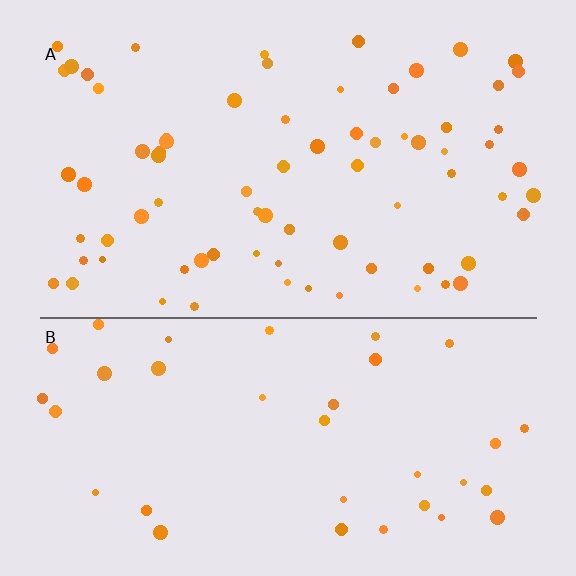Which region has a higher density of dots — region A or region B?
A (the top).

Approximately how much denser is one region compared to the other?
Approximately 2.0× — region A over region B.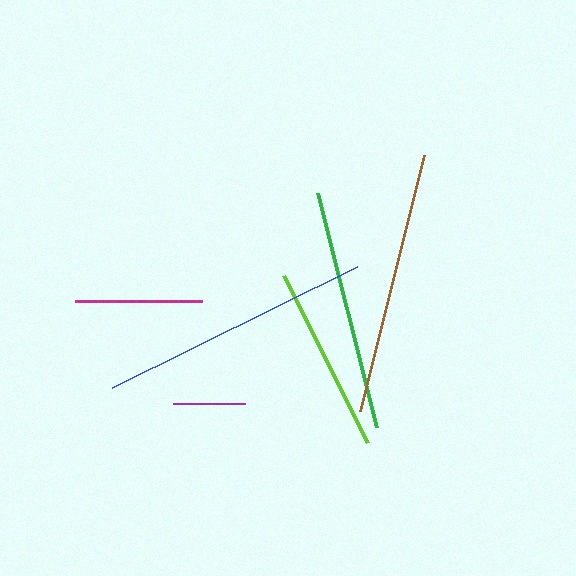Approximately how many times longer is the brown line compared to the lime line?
The brown line is approximately 1.4 times the length of the lime line.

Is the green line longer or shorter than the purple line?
The green line is longer than the purple line.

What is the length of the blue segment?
The blue segment is approximately 273 pixels long.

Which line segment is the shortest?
The purple line is the shortest at approximately 72 pixels.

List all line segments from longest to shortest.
From longest to shortest: blue, brown, green, lime, magenta, purple.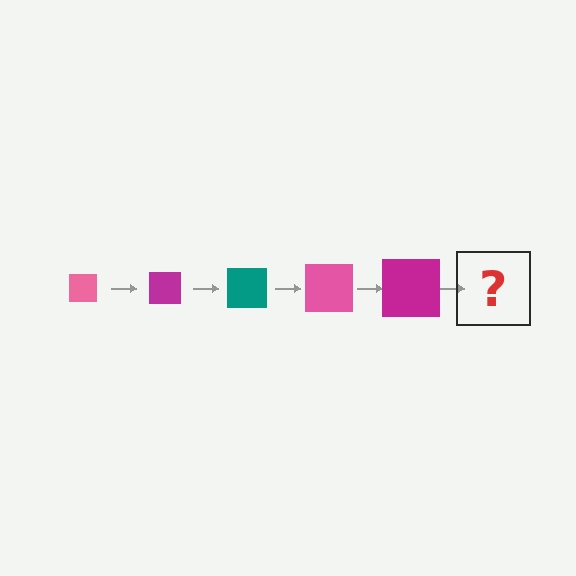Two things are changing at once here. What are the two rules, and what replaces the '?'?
The two rules are that the square grows larger each step and the color cycles through pink, magenta, and teal. The '?' should be a teal square, larger than the previous one.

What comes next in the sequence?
The next element should be a teal square, larger than the previous one.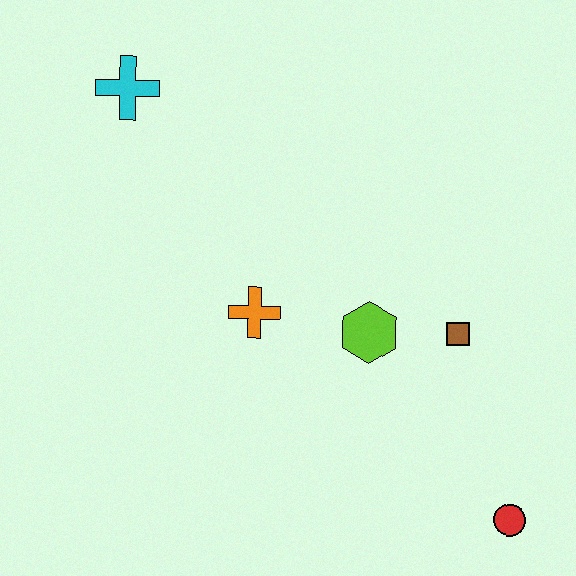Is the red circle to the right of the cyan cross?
Yes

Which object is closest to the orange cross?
The lime hexagon is closest to the orange cross.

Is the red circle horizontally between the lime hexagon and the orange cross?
No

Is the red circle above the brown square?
No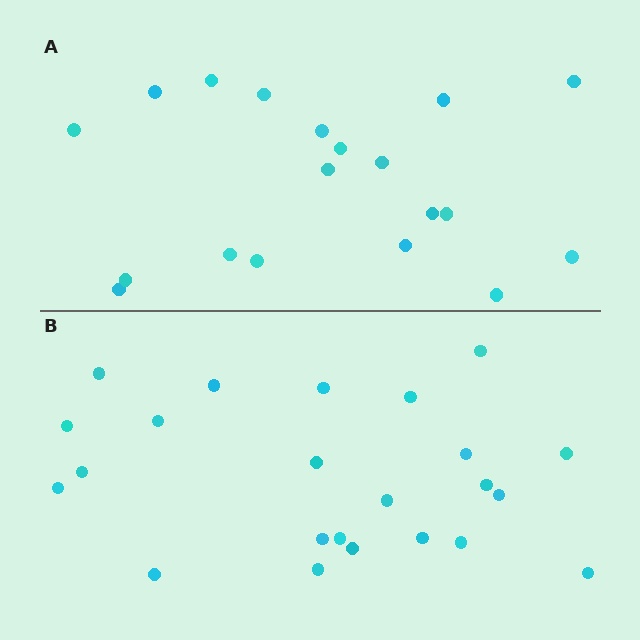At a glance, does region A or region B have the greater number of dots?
Region B (the bottom region) has more dots.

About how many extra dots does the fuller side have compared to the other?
Region B has about 4 more dots than region A.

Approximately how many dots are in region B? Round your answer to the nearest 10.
About 20 dots. (The exact count is 23, which rounds to 20.)